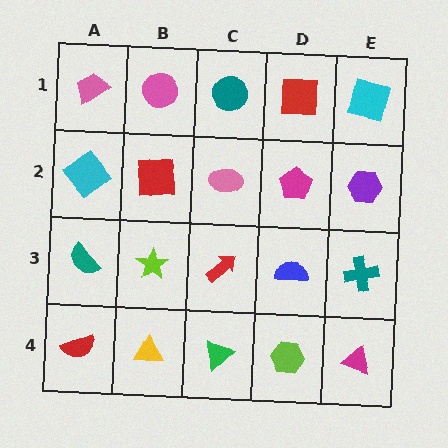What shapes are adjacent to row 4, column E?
A teal cross (row 3, column E), a lime hexagon (row 4, column D).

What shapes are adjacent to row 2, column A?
A pink trapezoid (row 1, column A), a teal semicircle (row 3, column A), a red square (row 2, column B).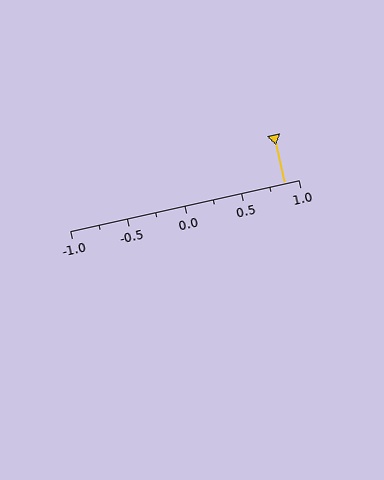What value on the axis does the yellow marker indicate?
The marker indicates approximately 0.88.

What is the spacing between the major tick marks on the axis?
The major ticks are spaced 0.5 apart.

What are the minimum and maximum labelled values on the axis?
The axis runs from -1.0 to 1.0.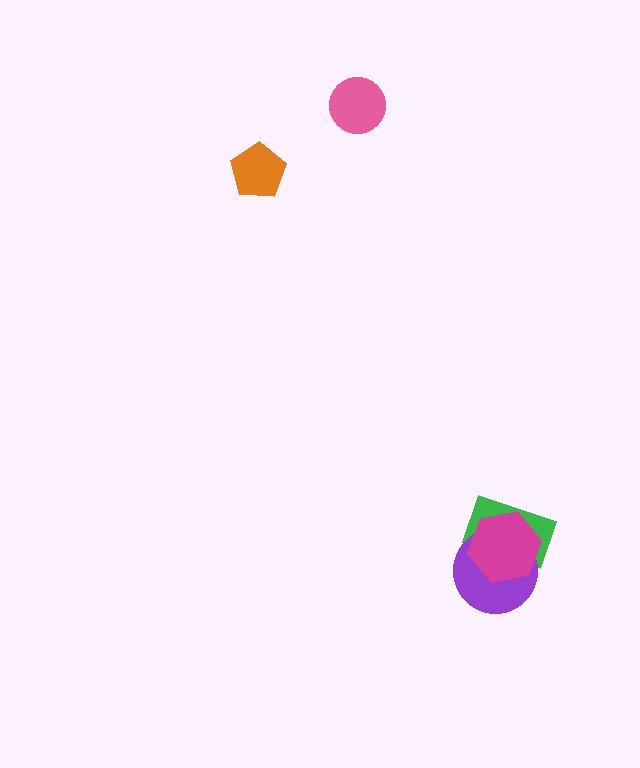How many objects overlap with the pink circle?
0 objects overlap with the pink circle.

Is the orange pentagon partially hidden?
No, no other shape covers it.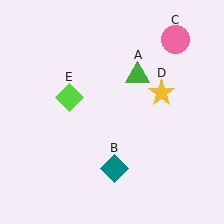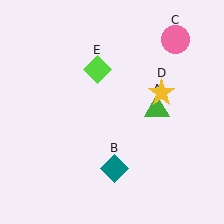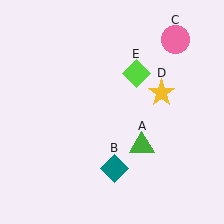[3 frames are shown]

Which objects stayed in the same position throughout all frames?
Teal diamond (object B) and pink circle (object C) and yellow star (object D) remained stationary.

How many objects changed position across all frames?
2 objects changed position: green triangle (object A), lime diamond (object E).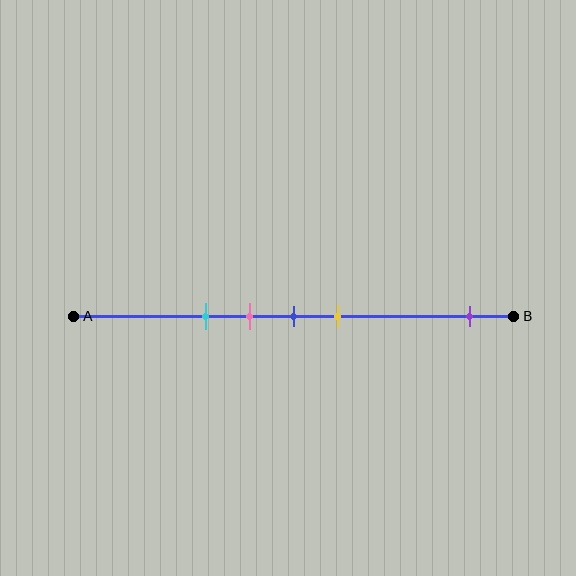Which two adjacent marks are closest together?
The pink and blue marks are the closest adjacent pair.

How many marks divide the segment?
There are 5 marks dividing the segment.